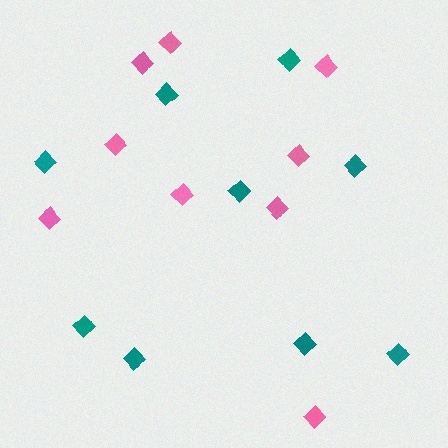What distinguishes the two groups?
There are 2 groups: one group of teal diamonds (9) and one group of pink diamonds (9).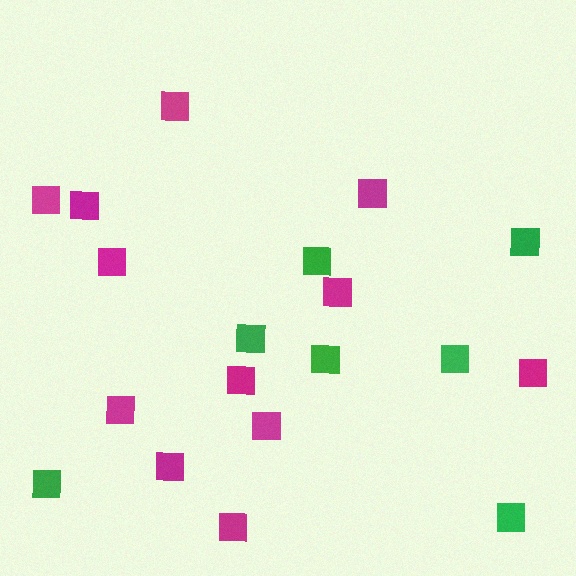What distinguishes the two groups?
There are 2 groups: one group of green squares (7) and one group of magenta squares (12).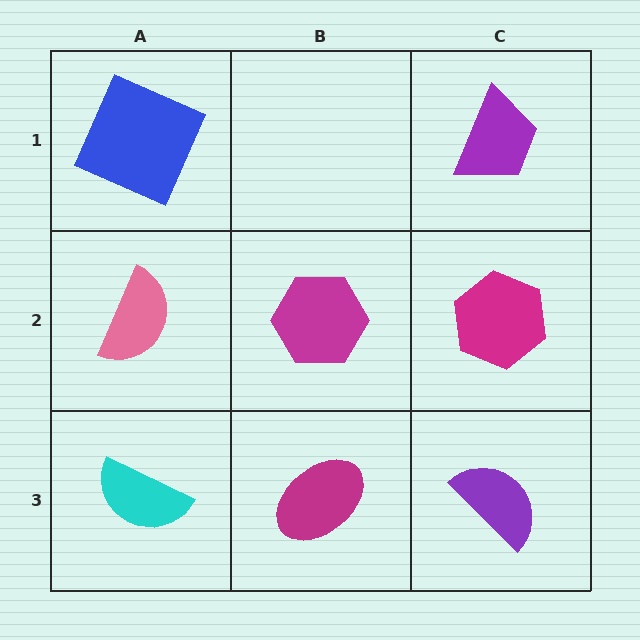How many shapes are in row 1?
2 shapes.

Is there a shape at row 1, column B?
No, that cell is empty.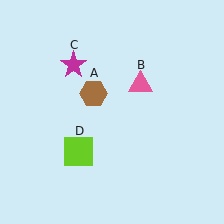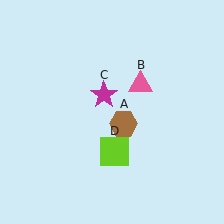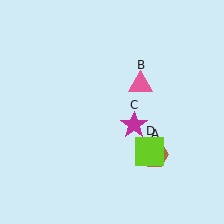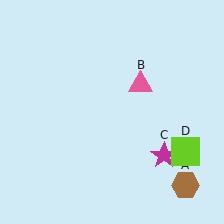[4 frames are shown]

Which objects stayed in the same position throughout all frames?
Pink triangle (object B) remained stationary.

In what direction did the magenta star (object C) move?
The magenta star (object C) moved down and to the right.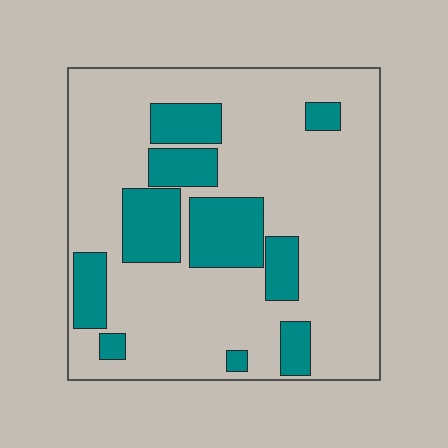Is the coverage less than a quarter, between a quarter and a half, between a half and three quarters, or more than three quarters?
Less than a quarter.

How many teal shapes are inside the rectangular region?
10.